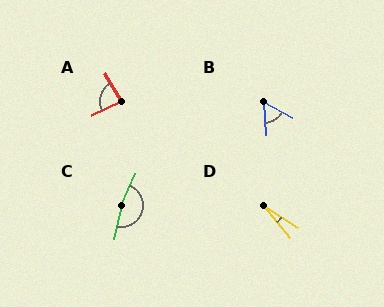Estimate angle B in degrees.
Approximately 58 degrees.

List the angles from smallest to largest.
D (17°), B (58°), A (86°), C (168°).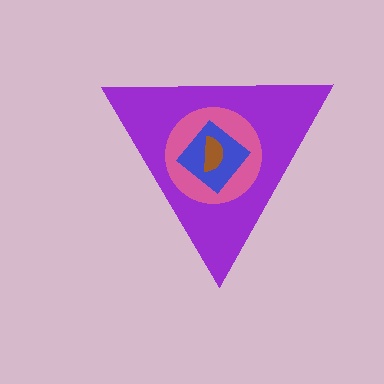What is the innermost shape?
The brown semicircle.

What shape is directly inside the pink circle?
The blue diamond.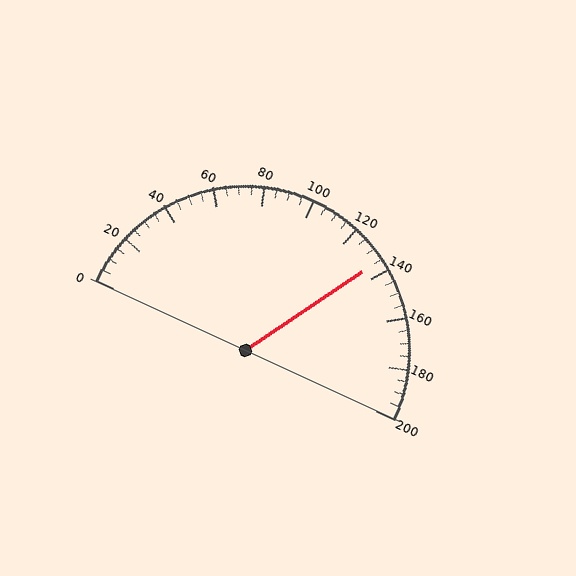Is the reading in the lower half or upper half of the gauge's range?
The reading is in the upper half of the range (0 to 200).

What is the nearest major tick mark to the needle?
The nearest major tick mark is 140.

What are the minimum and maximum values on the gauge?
The gauge ranges from 0 to 200.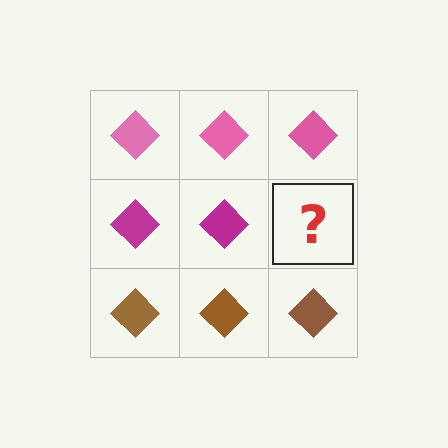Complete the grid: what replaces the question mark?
The question mark should be replaced with a magenta diamond.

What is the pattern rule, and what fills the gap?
The rule is that each row has a consistent color. The gap should be filled with a magenta diamond.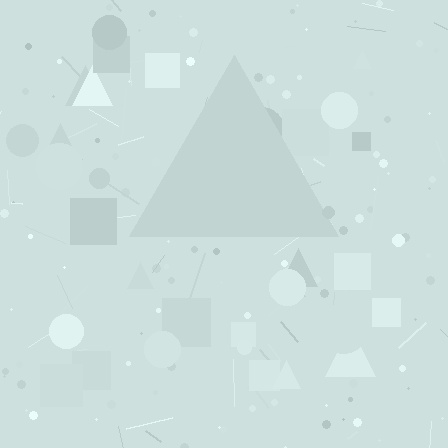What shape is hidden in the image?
A triangle is hidden in the image.